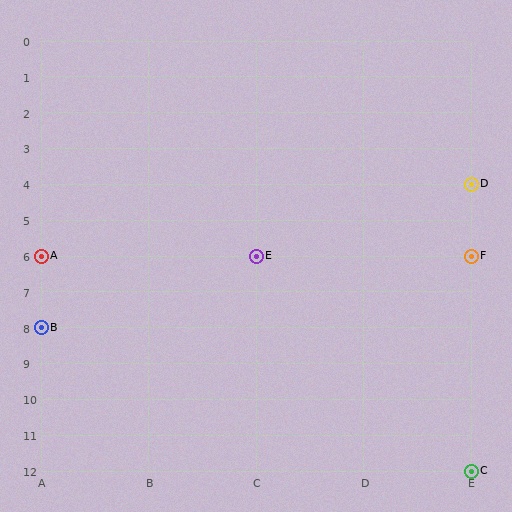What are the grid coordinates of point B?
Point B is at grid coordinates (A, 8).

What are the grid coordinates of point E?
Point E is at grid coordinates (C, 6).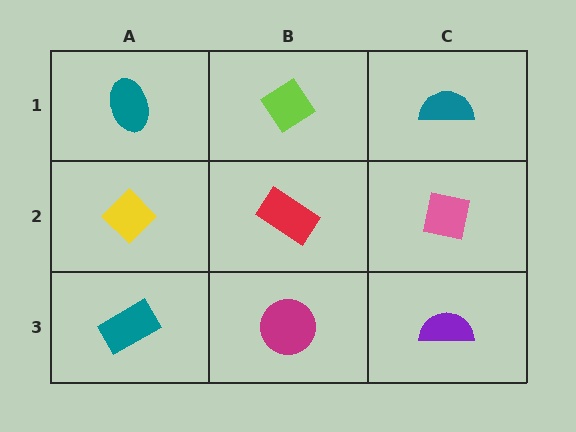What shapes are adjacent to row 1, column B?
A red rectangle (row 2, column B), a teal ellipse (row 1, column A), a teal semicircle (row 1, column C).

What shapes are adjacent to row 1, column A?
A yellow diamond (row 2, column A), a lime diamond (row 1, column B).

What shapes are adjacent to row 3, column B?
A red rectangle (row 2, column B), a teal rectangle (row 3, column A), a purple semicircle (row 3, column C).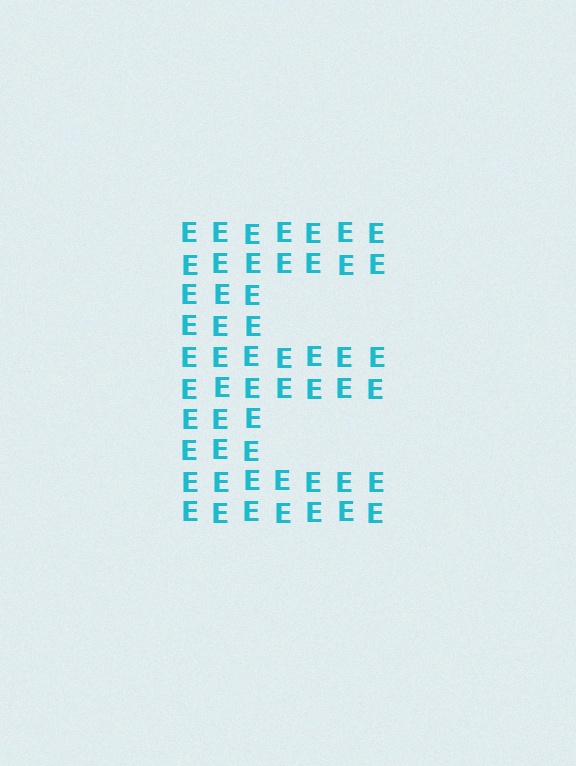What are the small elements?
The small elements are letter E's.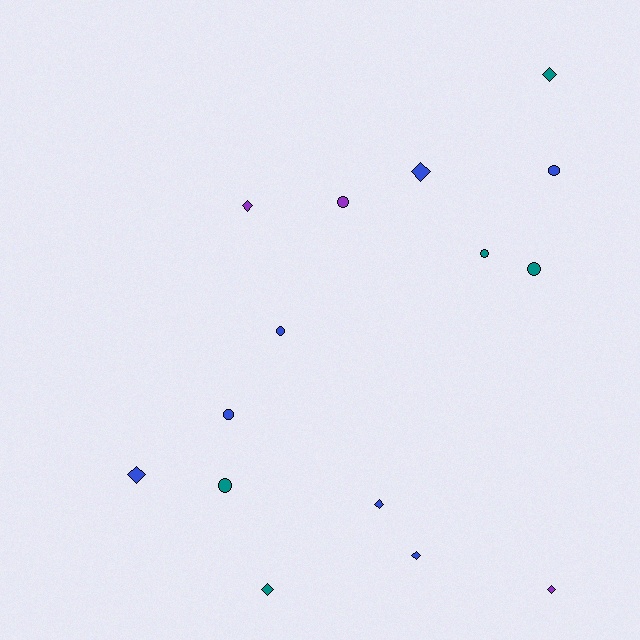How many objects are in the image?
There are 15 objects.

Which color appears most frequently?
Blue, with 7 objects.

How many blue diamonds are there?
There are 4 blue diamonds.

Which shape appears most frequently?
Diamond, with 8 objects.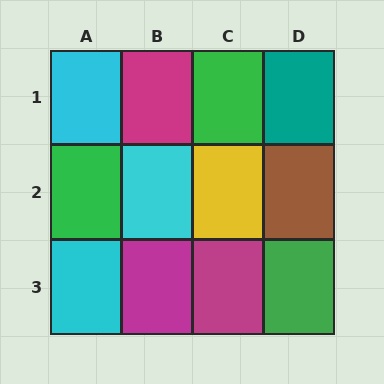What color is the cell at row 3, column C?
Magenta.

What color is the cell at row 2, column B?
Cyan.